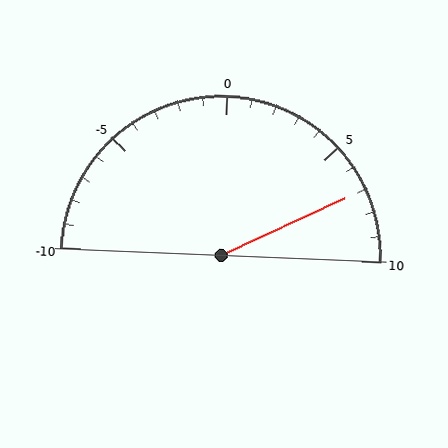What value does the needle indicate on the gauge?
The needle indicates approximately 7.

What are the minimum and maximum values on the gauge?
The gauge ranges from -10 to 10.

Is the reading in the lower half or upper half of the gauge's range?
The reading is in the upper half of the range (-10 to 10).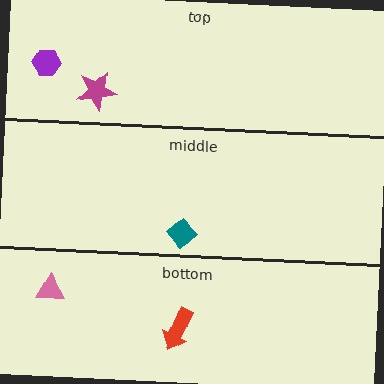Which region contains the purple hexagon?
The top region.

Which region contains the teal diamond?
The middle region.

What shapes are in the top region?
The purple hexagon, the magenta star.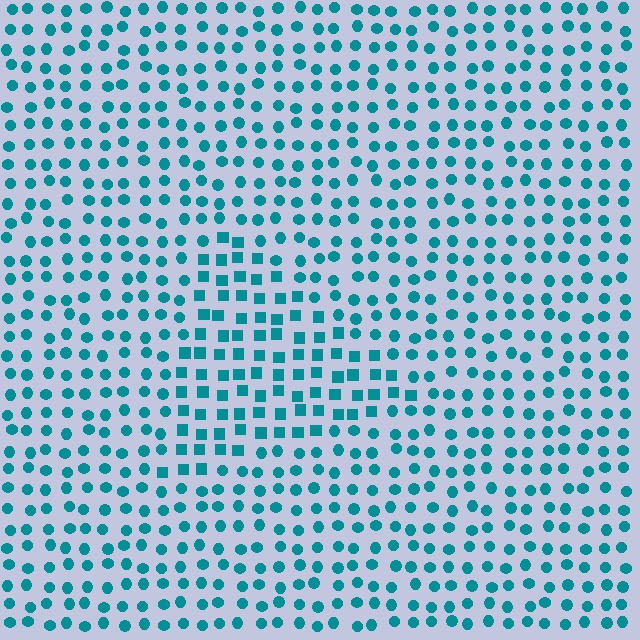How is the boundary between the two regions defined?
The boundary is defined by a change in element shape: squares inside vs. circles outside. All elements share the same color and spacing.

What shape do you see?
I see a triangle.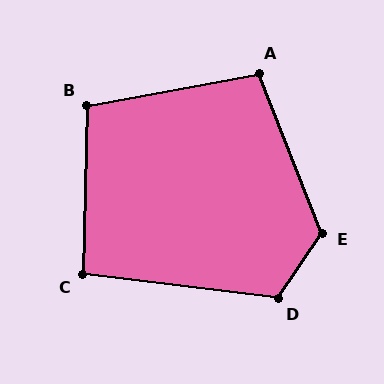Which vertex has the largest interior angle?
E, at approximately 124 degrees.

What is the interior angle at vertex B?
Approximately 102 degrees (obtuse).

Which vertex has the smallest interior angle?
C, at approximately 96 degrees.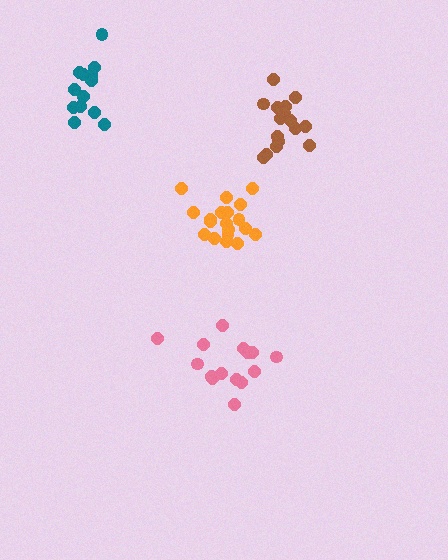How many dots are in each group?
Group 1: 19 dots, Group 2: 16 dots, Group 3: 15 dots, Group 4: 13 dots (63 total).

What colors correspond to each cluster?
The clusters are colored: orange, brown, pink, teal.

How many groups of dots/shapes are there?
There are 4 groups.